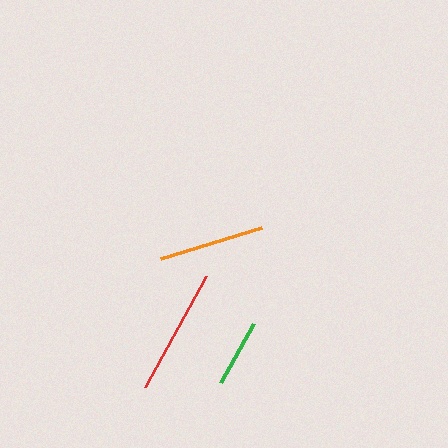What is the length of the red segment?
The red segment is approximately 126 pixels long.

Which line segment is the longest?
The red line is the longest at approximately 126 pixels.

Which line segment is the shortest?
The green line is the shortest at approximately 67 pixels.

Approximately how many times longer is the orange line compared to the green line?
The orange line is approximately 1.6 times the length of the green line.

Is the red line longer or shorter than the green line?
The red line is longer than the green line.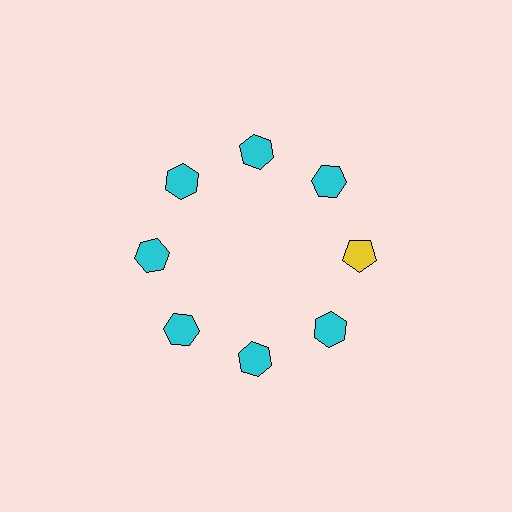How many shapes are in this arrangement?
There are 8 shapes arranged in a ring pattern.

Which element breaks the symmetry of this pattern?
The yellow pentagon at roughly the 3 o'clock position breaks the symmetry. All other shapes are cyan hexagons.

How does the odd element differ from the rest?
It differs in both color (yellow instead of cyan) and shape (pentagon instead of hexagon).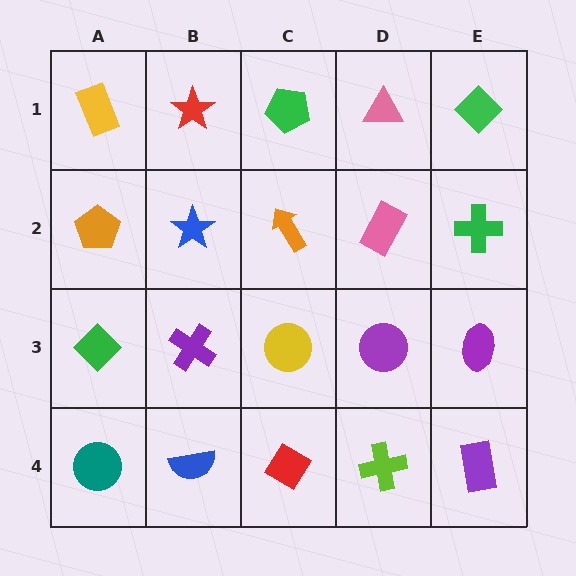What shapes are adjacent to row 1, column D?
A pink rectangle (row 2, column D), a green pentagon (row 1, column C), a green diamond (row 1, column E).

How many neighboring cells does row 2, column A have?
3.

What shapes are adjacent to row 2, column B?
A red star (row 1, column B), a purple cross (row 3, column B), an orange pentagon (row 2, column A), an orange arrow (row 2, column C).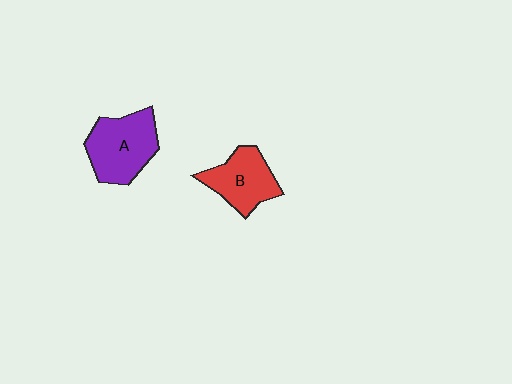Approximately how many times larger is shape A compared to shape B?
Approximately 1.2 times.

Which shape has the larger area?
Shape A (purple).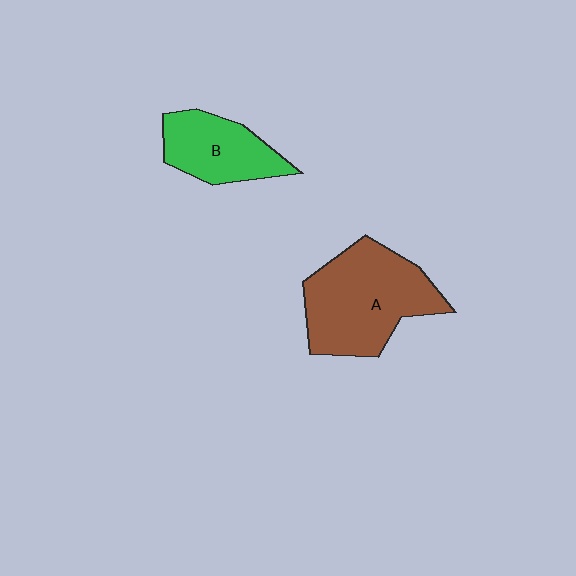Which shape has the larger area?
Shape A (brown).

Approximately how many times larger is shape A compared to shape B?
Approximately 1.7 times.